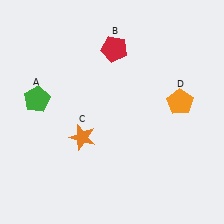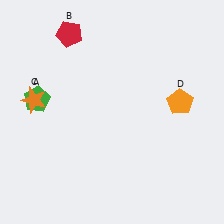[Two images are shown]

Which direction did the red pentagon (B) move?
The red pentagon (B) moved left.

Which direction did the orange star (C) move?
The orange star (C) moved left.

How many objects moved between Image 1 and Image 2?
2 objects moved between the two images.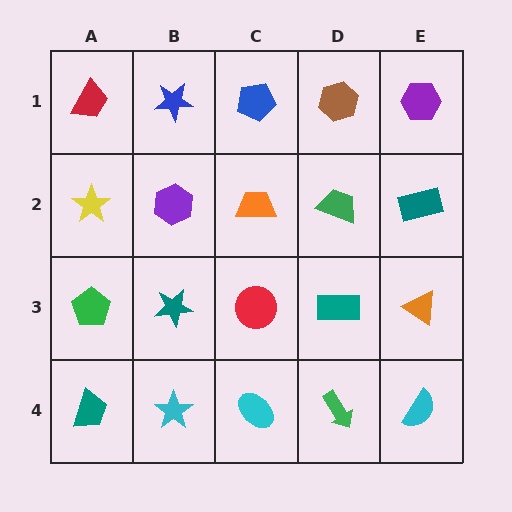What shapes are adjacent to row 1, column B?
A purple hexagon (row 2, column B), a red trapezoid (row 1, column A), a blue pentagon (row 1, column C).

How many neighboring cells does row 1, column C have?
3.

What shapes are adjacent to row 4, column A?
A green pentagon (row 3, column A), a cyan star (row 4, column B).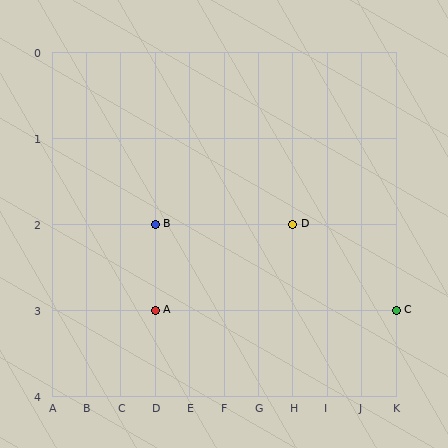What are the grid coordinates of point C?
Point C is at grid coordinates (K, 3).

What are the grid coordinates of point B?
Point B is at grid coordinates (D, 2).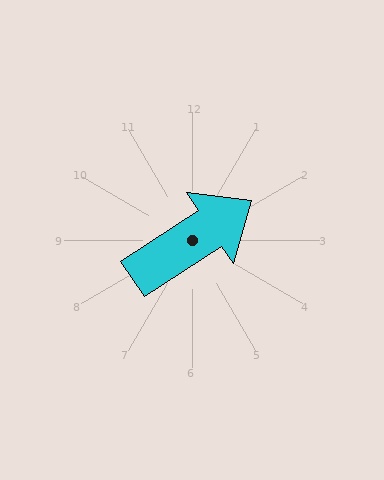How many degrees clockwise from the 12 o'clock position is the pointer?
Approximately 57 degrees.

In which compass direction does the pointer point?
Northeast.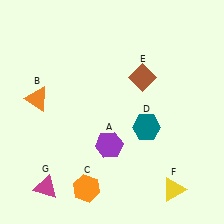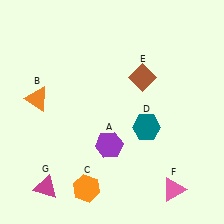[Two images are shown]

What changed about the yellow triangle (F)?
In Image 1, F is yellow. In Image 2, it changed to pink.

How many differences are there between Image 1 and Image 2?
There is 1 difference between the two images.